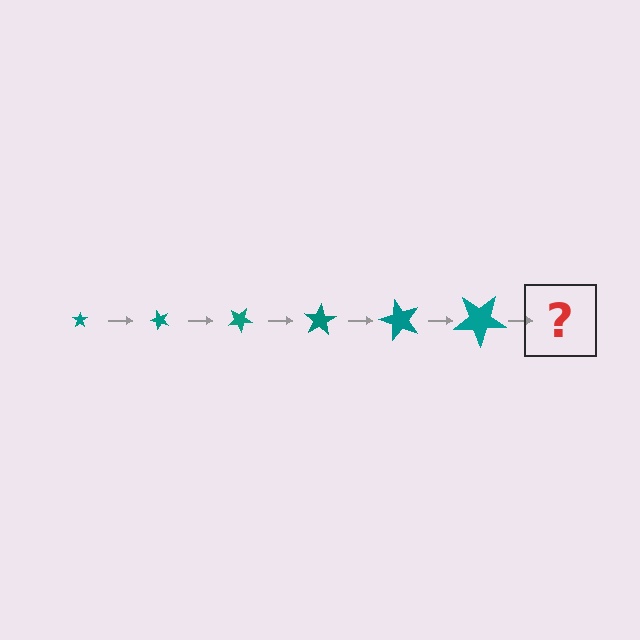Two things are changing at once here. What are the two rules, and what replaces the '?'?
The two rules are that the star grows larger each step and it rotates 50 degrees each step. The '?' should be a star, larger than the previous one and rotated 300 degrees from the start.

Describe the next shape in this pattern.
It should be a star, larger than the previous one and rotated 300 degrees from the start.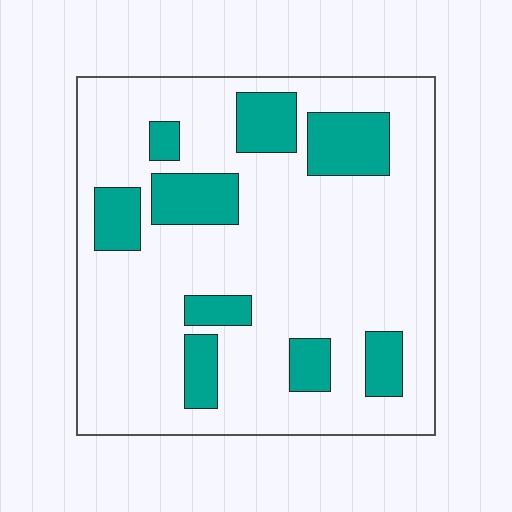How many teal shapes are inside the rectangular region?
9.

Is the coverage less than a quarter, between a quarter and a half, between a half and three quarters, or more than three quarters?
Less than a quarter.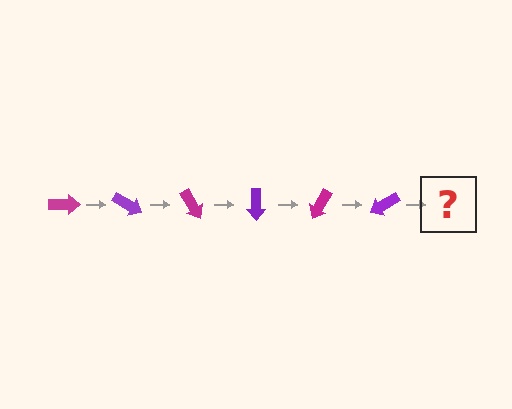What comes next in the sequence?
The next element should be a magenta arrow, rotated 180 degrees from the start.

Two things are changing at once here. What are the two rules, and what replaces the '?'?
The two rules are that it rotates 30 degrees each step and the color cycles through magenta and purple. The '?' should be a magenta arrow, rotated 180 degrees from the start.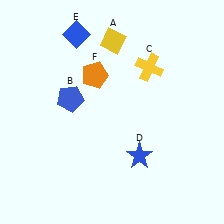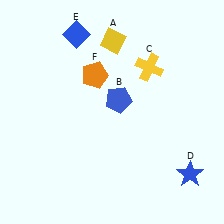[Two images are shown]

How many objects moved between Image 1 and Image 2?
2 objects moved between the two images.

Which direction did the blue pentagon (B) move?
The blue pentagon (B) moved right.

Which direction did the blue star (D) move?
The blue star (D) moved right.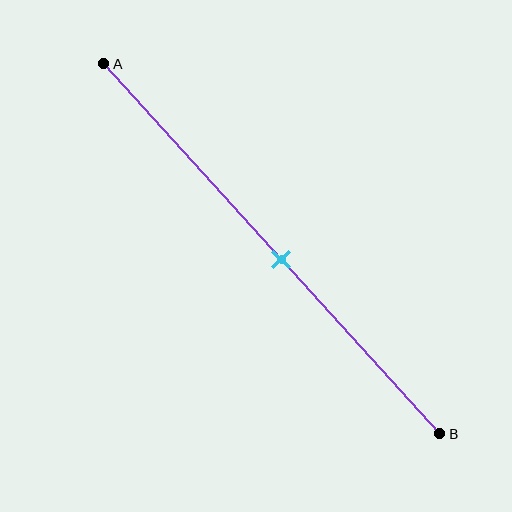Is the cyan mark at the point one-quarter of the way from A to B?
No, the mark is at about 55% from A, not at the 25% one-quarter point.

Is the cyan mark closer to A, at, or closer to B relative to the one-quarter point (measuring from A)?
The cyan mark is closer to point B than the one-quarter point of segment AB.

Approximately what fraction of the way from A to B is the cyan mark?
The cyan mark is approximately 55% of the way from A to B.